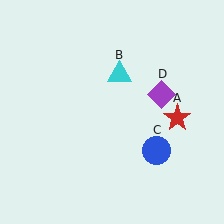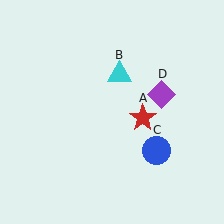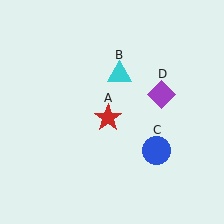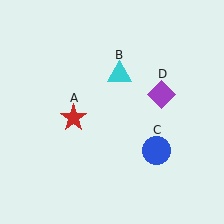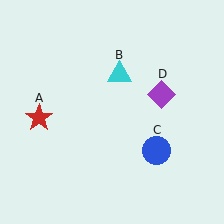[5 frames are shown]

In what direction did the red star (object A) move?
The red star (object A) moved left.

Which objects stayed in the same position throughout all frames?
Cyan triangle (object B) and blue circle (object C) and purple diamond (object D) remained stationary.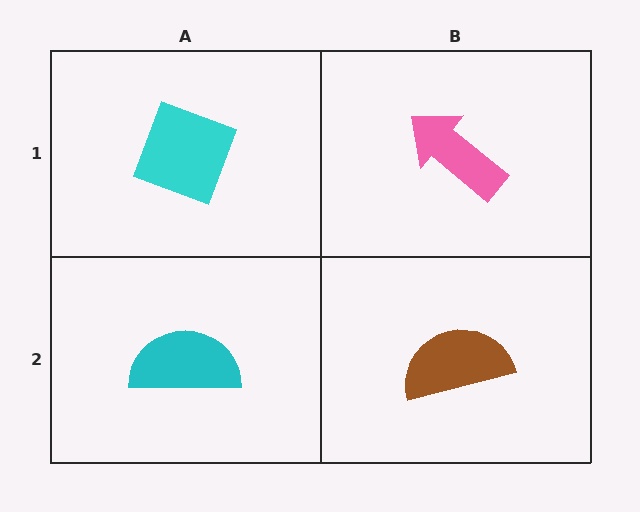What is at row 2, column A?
A cyan semicircle.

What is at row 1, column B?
A pink arrow.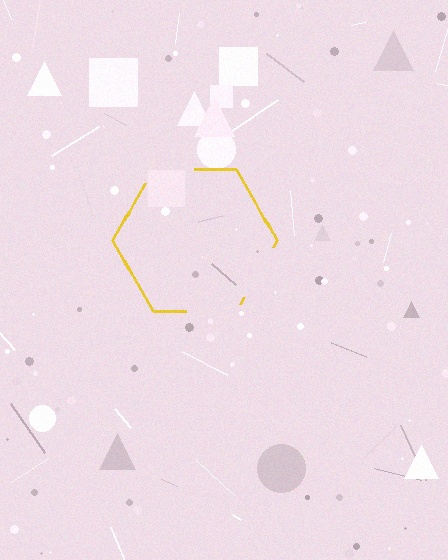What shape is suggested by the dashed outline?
The dashed outline suggests a hexagon.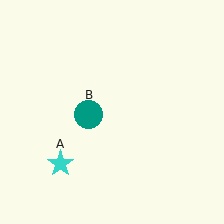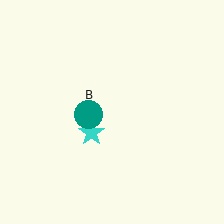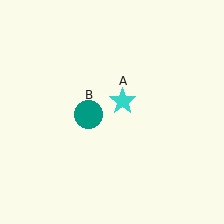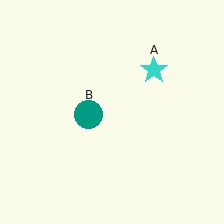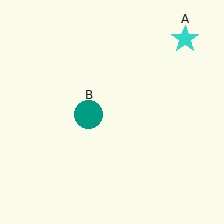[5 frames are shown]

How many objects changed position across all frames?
1 object changed position: cyan star (object A).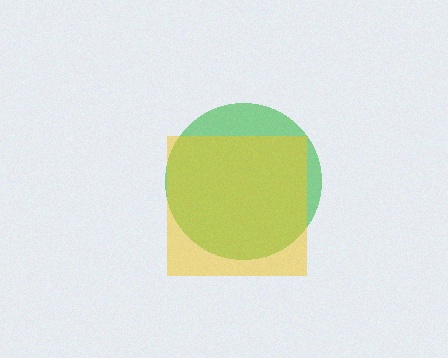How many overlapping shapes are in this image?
There are 2 overlapping shapes in the image.